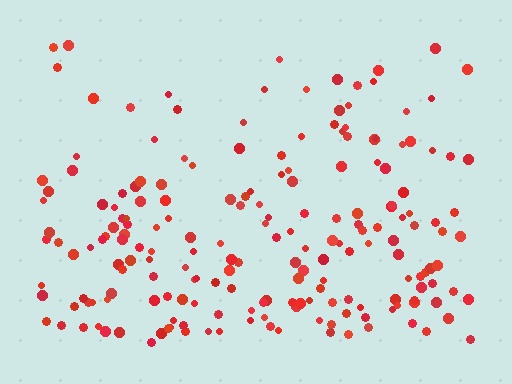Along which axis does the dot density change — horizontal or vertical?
Vertical.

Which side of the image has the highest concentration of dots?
The bottom.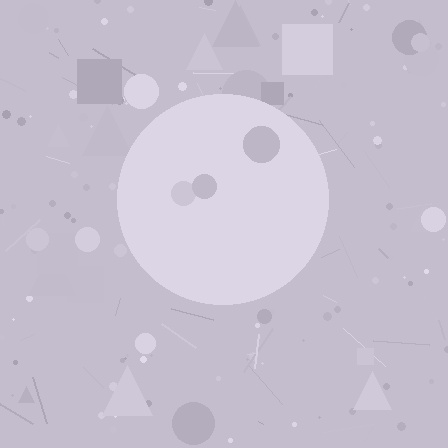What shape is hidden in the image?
A circle is hidden in the image.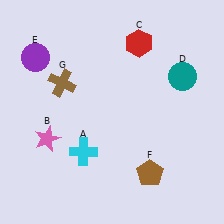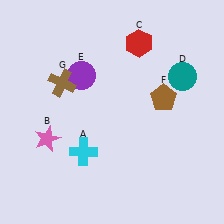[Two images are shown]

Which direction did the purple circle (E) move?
The purple circle (E) moved right.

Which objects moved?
The objects that moved are: the purple circle (E), the brown pentagon (F).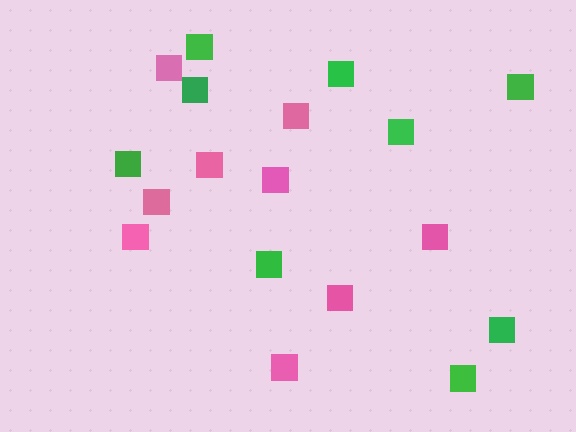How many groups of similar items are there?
There are 2 groups: one group of pink squares (9) and one group of green squares (9).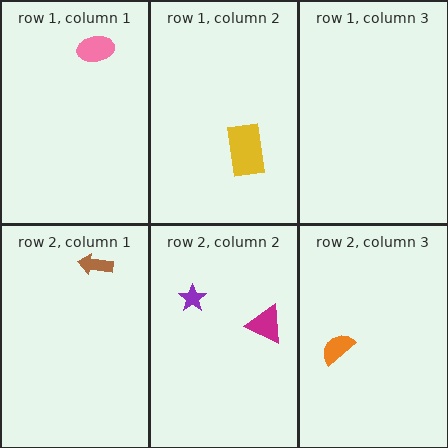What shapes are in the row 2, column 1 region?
The brown arrow.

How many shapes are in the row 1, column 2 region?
1.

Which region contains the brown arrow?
The row 2, column 1 region.